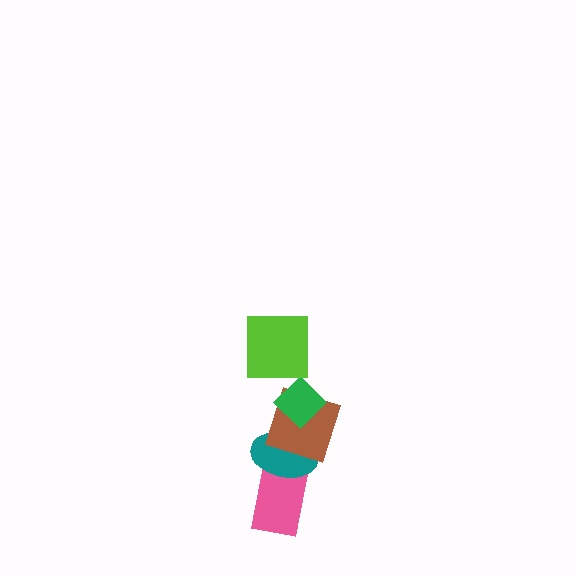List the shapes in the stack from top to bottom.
From top to bottom: the lime square, the green diamond, the brown square, the teal ellipse, the pink rectangle.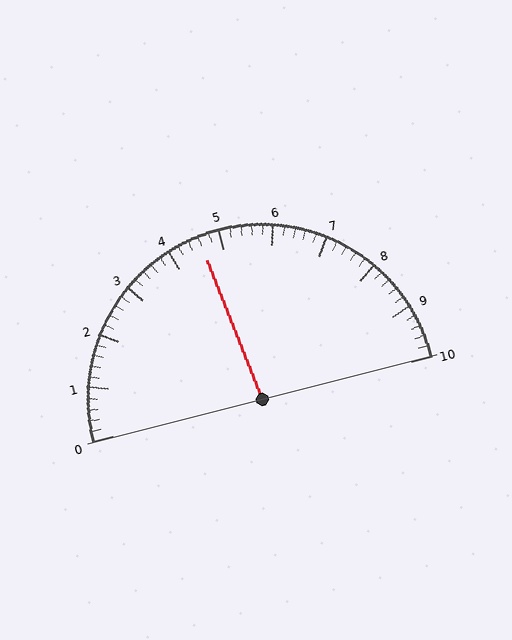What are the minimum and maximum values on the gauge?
The gauge ranges from 0 to 10.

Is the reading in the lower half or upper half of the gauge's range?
The reading is in the lower half of the range (0 to 10).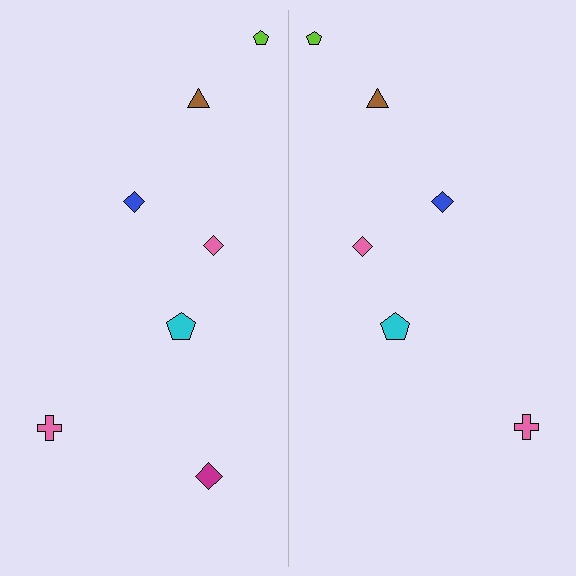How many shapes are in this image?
There are 13 shapes in this image.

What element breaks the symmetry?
A magenta diamond is missing from the right side.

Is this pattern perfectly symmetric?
No, the pattern is not perfectly symmetric. A magenta diamond is missing from the right side.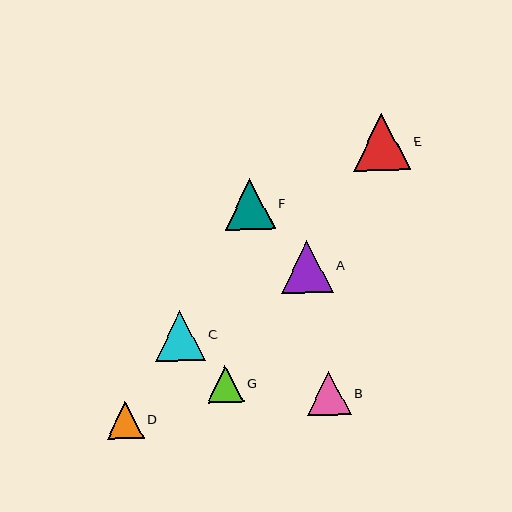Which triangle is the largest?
Triangle E is the largest with a size of approximately 57 pixels.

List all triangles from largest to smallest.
From largest to smallest: E, A, F, C, B, D, G.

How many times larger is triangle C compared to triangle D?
Triangle C is approximately 1.3 times the size of triangle D.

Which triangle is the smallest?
Triangle G is the smallest with a size of approximately 37 pixels.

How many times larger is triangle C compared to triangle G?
Triangle C is approximately 1.4 times the size of triangle G.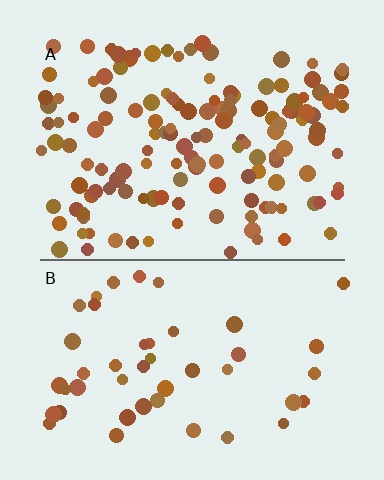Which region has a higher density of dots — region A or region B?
A (the top).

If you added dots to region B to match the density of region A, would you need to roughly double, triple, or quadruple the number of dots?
Approximately triple.